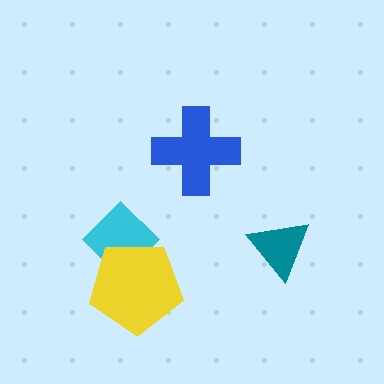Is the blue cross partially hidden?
No, no other shape covers it.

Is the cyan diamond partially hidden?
Yes, it is partially covered by another shape.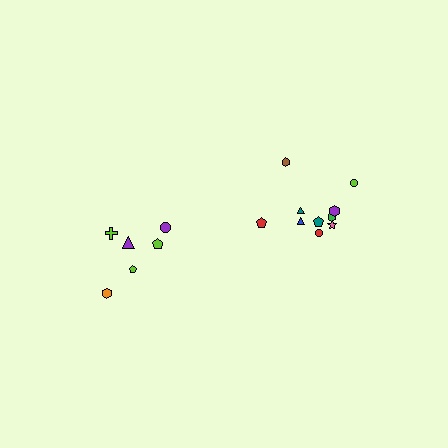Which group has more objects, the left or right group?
The right group.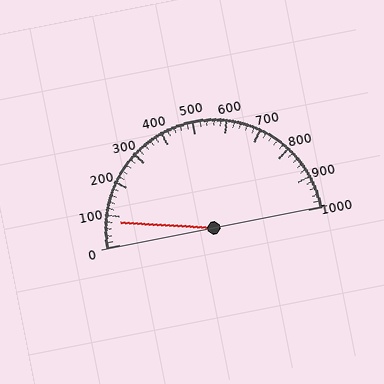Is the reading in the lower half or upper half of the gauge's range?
The reading is in the lower half of the range (0 to 1000).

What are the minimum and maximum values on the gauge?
The gauge ranges from 0 to 1000.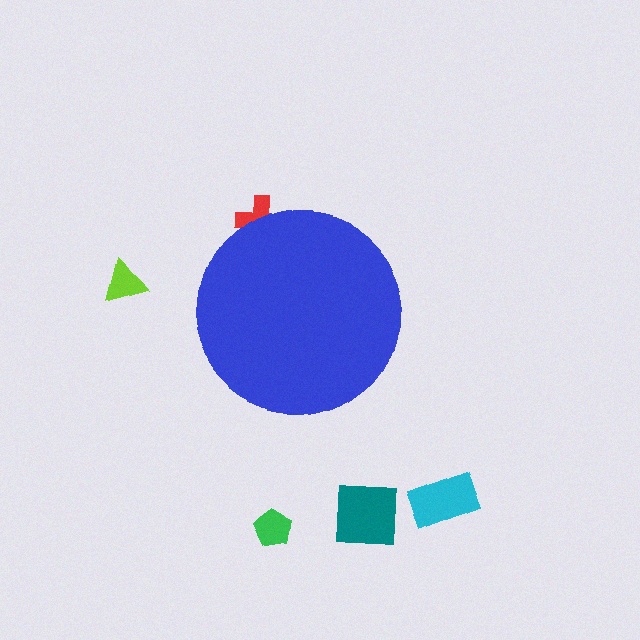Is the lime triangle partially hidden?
No, the lime triangle is fully visible.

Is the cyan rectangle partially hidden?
No, the cyan rectangle is fully visible.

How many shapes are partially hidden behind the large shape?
1 shape is partially hidden.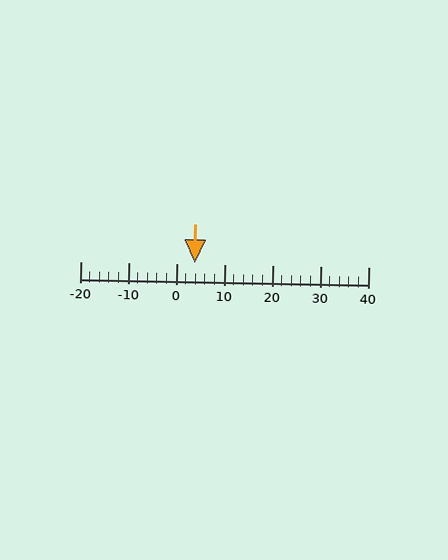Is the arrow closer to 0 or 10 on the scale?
The arrow is closer to 0.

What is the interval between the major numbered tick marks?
The major tick marks are spaced 10 units apart.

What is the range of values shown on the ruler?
The ruler shows values from -20 to 40.